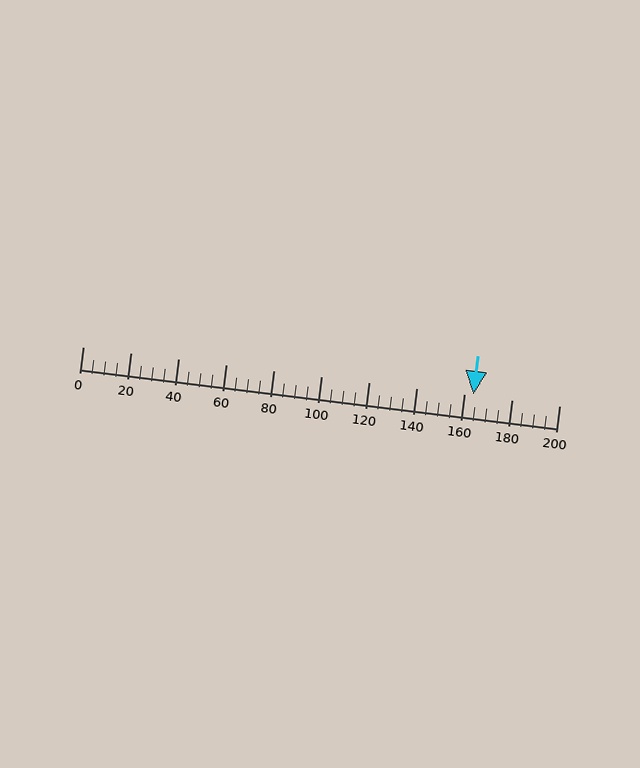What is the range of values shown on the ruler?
The ruler shows values from 0 to 200.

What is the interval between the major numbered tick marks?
The major tick marks are spaced 20 units apart.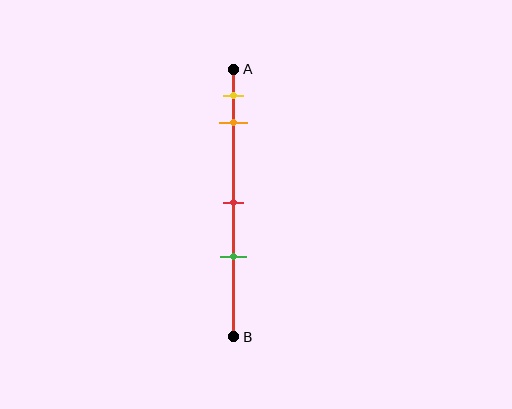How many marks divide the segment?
There are 4 marks dividing the segment.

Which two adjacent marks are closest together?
The yellow and orange marks are the closest adjacent pair.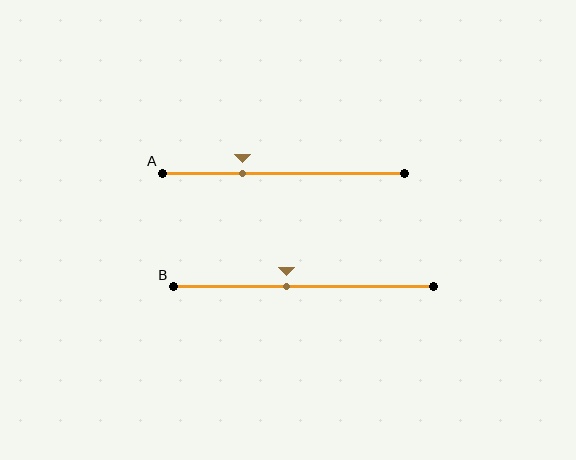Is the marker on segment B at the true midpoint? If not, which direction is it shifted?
No, the marker on segment B is shifted to the left by about 6% of the segment length.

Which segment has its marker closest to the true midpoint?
Segment B has its marker closest to the true midpoint.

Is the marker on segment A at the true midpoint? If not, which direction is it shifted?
No, the marker on segment A is shifted to the left by about 17% of the segment length.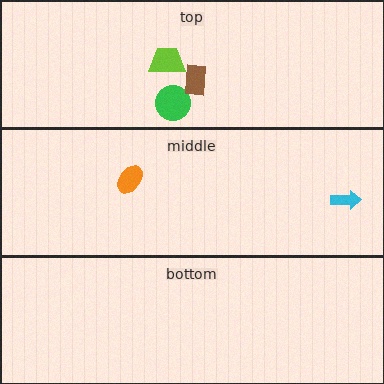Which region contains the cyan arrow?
The middle region.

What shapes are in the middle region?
The orange ellipse, the cyan arrow.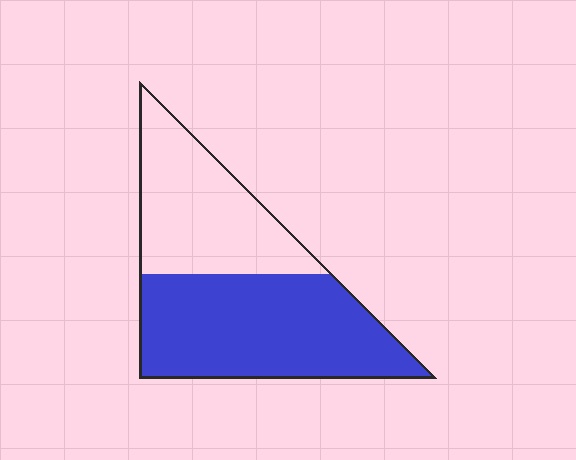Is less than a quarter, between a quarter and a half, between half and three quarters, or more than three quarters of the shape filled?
Between half and three quarters.